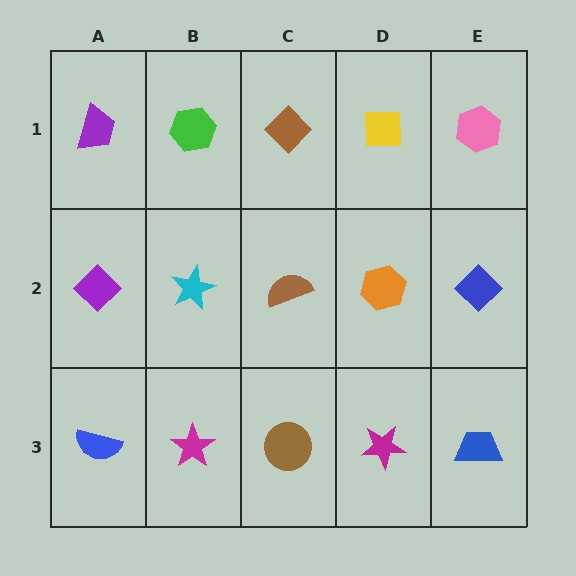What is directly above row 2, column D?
A yellow square.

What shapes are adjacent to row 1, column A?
A purple diamond (row 2, column A), a green hexagon (row 1, column B).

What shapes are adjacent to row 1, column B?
A cyan star (row 2, column B), a purple trapezoid (row 1, column A), a brown diamond (row 1, column C).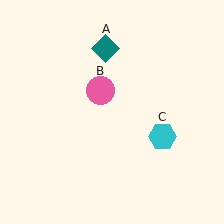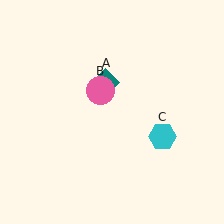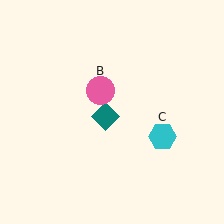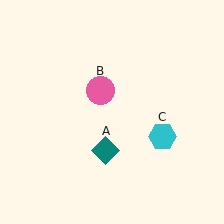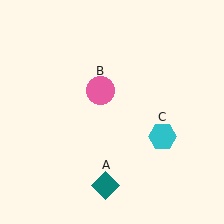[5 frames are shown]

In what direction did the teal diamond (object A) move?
The teal diamond (object A) moved down.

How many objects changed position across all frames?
1 object changed position: teal diamond (object A).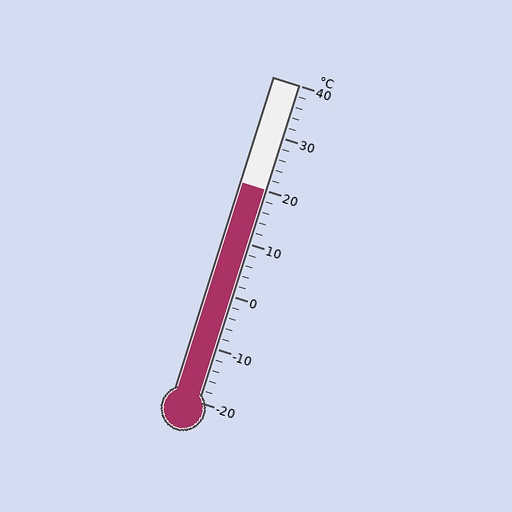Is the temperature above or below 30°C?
The temperature is below 30°C.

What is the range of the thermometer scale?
The thermometer scale ranges from -20°C to 40°C.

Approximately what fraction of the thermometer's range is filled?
The thermometer is filled to approximately 65% of its range.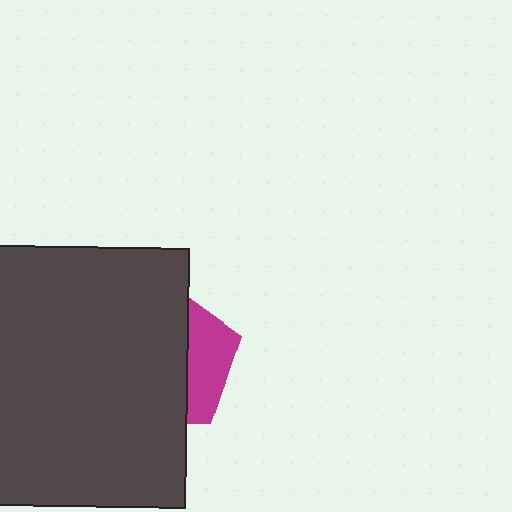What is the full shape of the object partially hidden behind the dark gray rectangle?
The partially hidden object is a magenta pentagon.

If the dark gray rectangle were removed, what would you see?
You would see the complete magenta pentagon.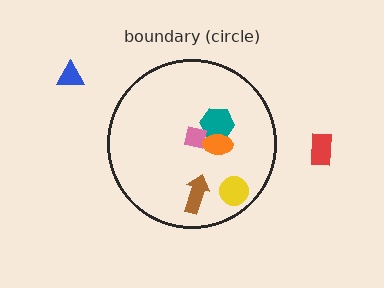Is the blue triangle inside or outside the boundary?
Outside.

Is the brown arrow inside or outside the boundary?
Inside.